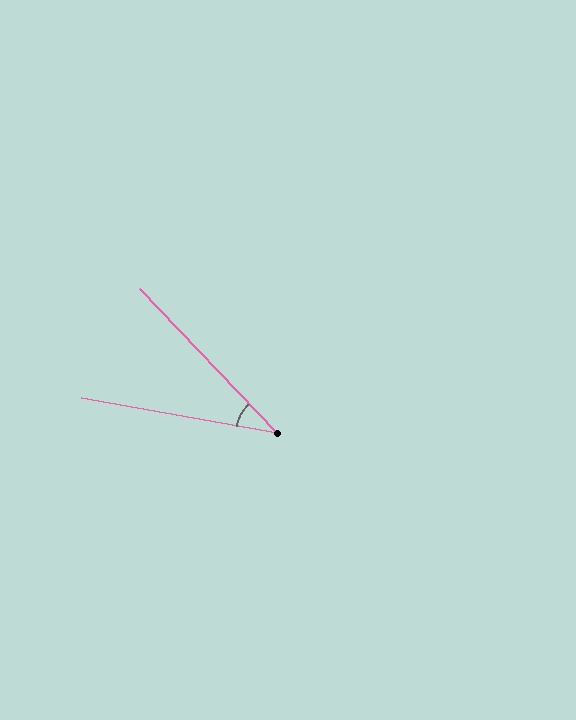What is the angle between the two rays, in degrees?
Approximately 36 degrees.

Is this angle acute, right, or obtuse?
It is acute.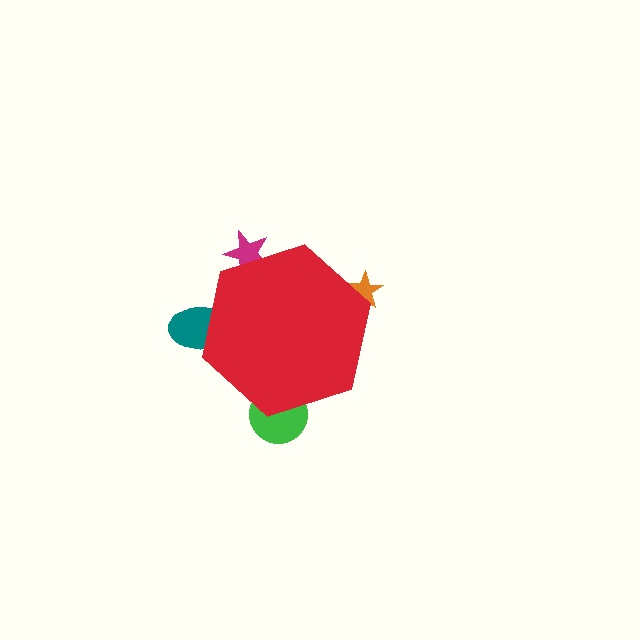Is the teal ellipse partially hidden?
Yes, the teal ellipse is partially hidden behind the red hexagon.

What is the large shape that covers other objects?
A red hexagon.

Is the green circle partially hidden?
Yes, the green circle is partially hidden behind the red hexagon.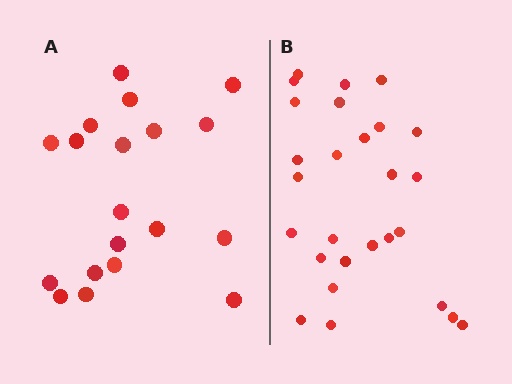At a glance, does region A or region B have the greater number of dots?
Region B (the right region) has more dots.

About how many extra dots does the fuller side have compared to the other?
Region B has roughly 8 or so more dots than region A.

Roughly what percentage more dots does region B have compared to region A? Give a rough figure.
About 40% more.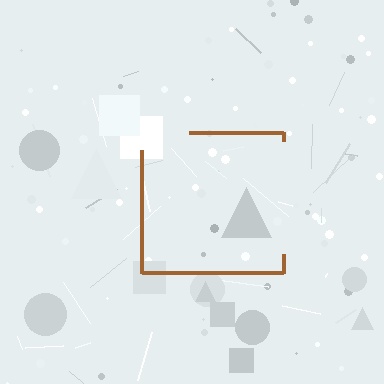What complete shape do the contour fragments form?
The contour fragments form a square.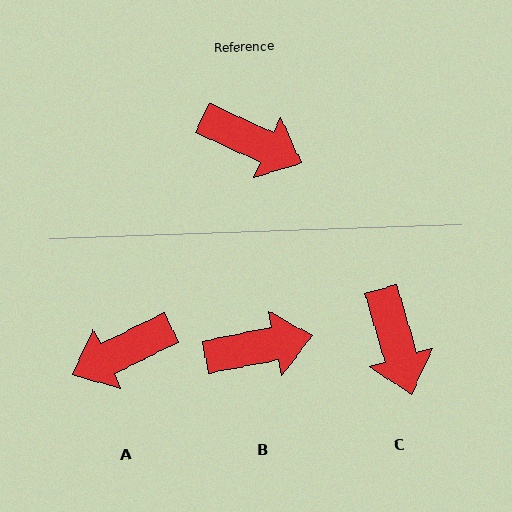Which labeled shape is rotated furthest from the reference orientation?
A, about 130 degrees away.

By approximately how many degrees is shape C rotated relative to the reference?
Approximately 49 degrees clockwise.